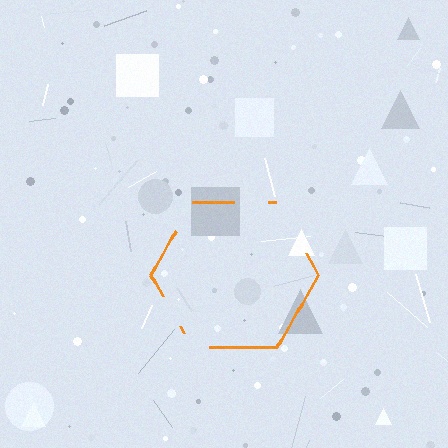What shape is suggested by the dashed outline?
The dashed outline suggests a hexagon.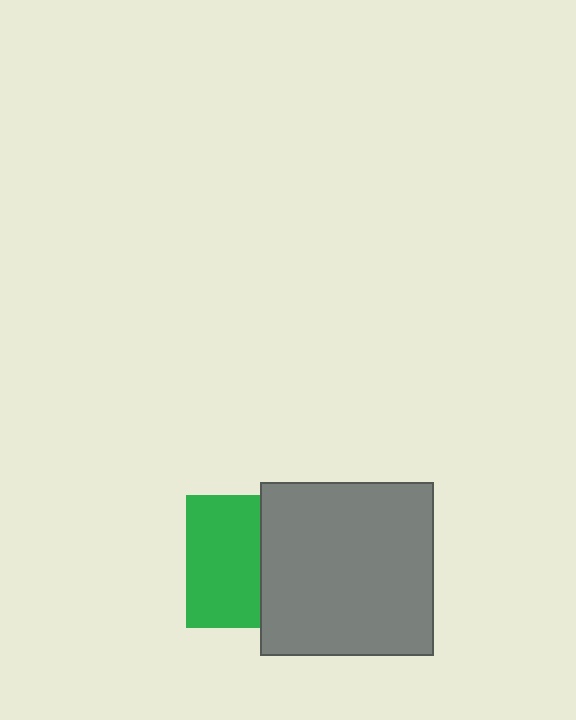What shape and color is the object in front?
The object in front is a gray square.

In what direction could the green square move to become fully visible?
The green square could move left. That would shift it out from behind the gray square entirely.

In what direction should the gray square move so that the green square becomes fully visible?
The gray square should move right. That is the shortest direction to clear the overlap and leave the green square fully visible.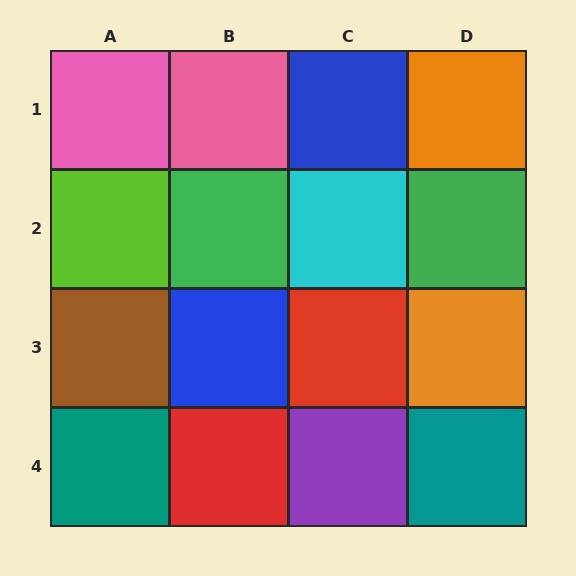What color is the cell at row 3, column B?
Blue.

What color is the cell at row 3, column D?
Orange.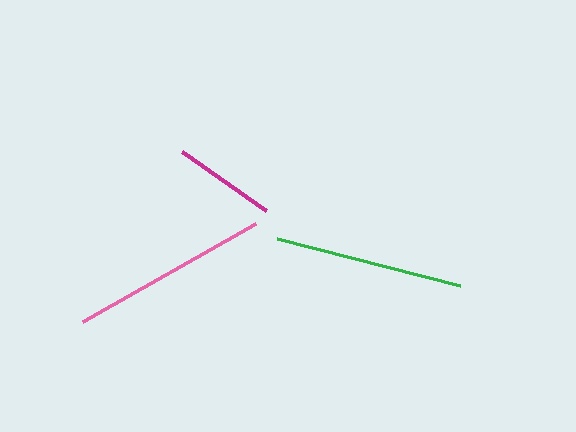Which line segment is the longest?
The pink line is the longest at approximately 199 pixels.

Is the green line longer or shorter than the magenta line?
The green line is longer than the magenta line.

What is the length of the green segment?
The green segment is approximately 189 pixels long.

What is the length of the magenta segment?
The magenta segment is approximately 103 pixels long.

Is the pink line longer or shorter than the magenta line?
The pink line is longer than the magenta line.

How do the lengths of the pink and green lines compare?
The pink and green lines are approximately the same length.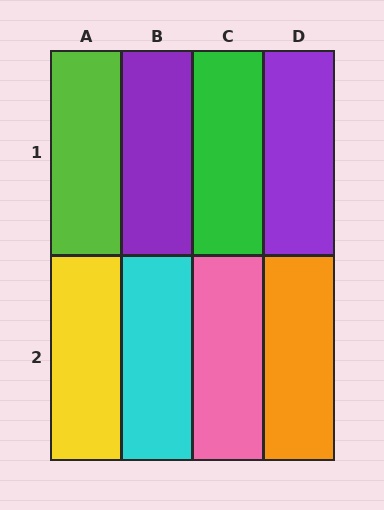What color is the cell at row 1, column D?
Purple.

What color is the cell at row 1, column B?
Purple.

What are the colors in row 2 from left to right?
Yellow, cyan, pink, orange.